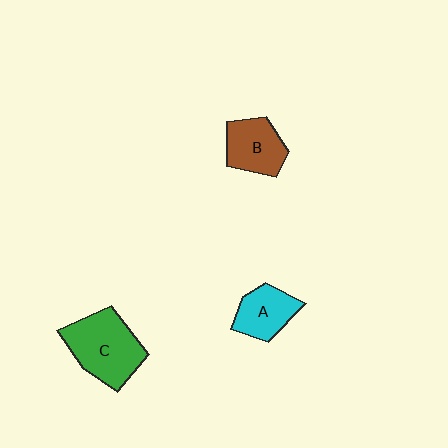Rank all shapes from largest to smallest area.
From largest to smallest: C (green), B (brown), A (cyan).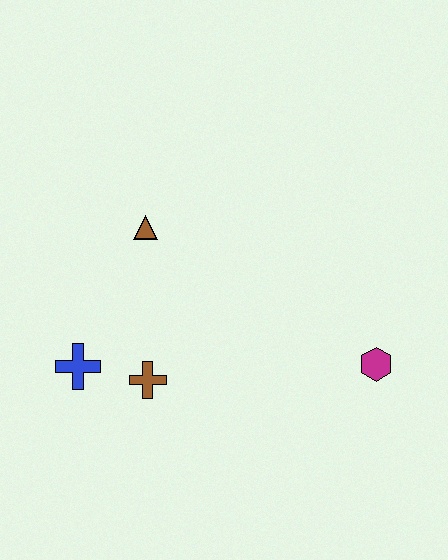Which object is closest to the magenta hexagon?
The brown cross is closest to the magenta hexagon.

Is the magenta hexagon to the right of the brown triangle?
Yes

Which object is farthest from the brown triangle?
The magenta hexagon is farthest from the brown triangle.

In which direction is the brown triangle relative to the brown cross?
The brown triangle is above the brown cross.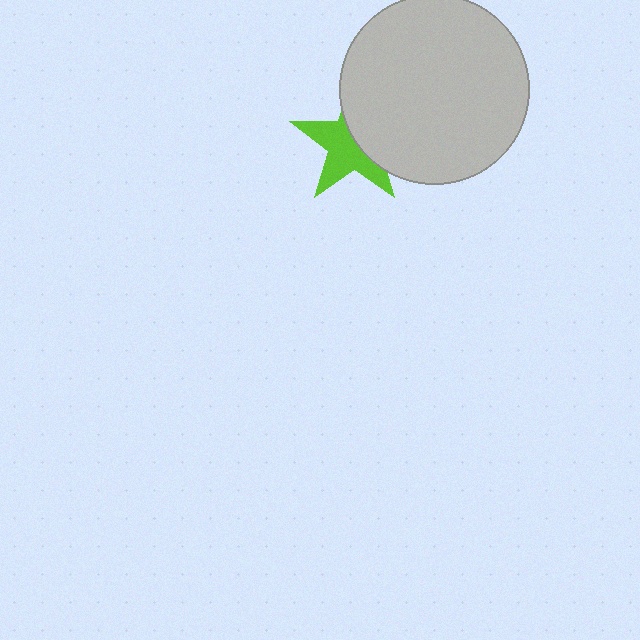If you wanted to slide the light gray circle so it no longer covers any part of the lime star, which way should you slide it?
Slide it right — that is the most direct way to separate the two shapes.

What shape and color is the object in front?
The object in front is a light gray circle.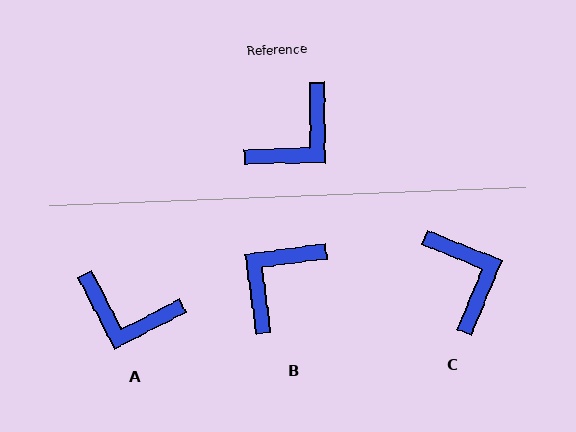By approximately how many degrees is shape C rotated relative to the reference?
Approximately 67 degrees counter-clockwise.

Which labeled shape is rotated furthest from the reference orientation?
B, about 173 degrees away.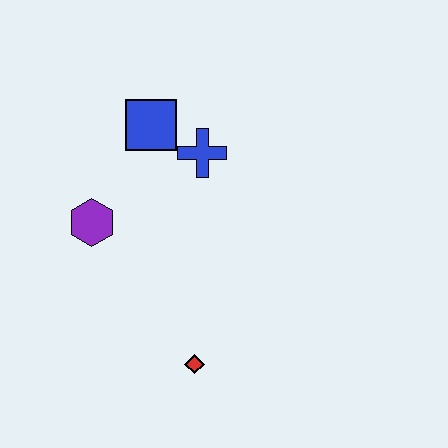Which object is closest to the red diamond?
The purple hexagon is closest to the red diamond.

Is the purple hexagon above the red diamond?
Yes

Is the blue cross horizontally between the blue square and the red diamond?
No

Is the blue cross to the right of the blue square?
Yes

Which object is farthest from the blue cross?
The red diamond is farthest from the blue cross.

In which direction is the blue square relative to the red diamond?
The blue square is above the red diamond.